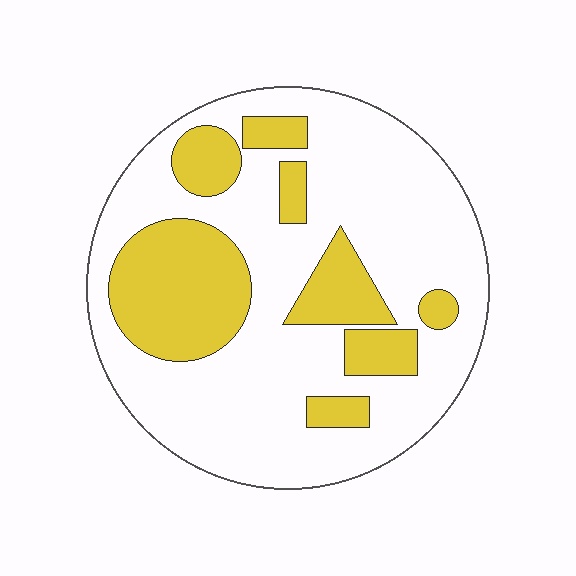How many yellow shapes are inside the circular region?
8.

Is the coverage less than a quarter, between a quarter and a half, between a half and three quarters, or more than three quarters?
Between a quarter and a half.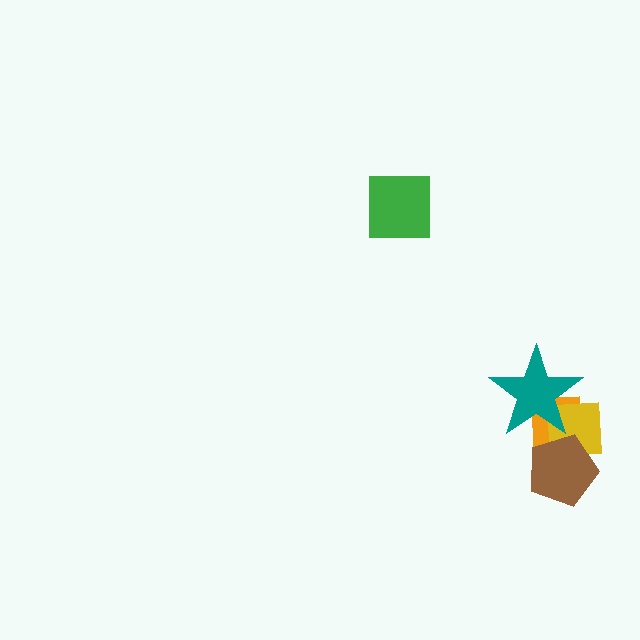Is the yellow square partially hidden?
Yes, it is partially covered by another shape.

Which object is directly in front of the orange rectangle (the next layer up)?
The yellow square is directly in front of the orange rectangle.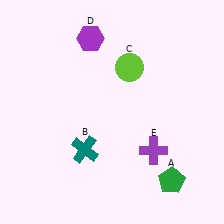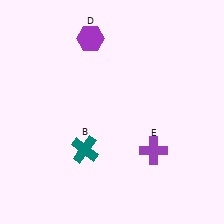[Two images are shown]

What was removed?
The lime circle (C), the green pentagon (A) were removed in Image 2.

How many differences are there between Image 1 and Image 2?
There are 2 differences between the two images.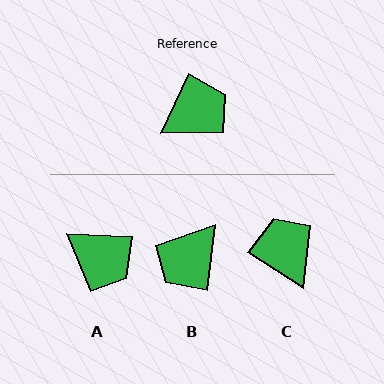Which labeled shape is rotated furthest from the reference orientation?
B, about 161 degrees away.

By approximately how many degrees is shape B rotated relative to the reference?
Approximately 161 degrees clockwise.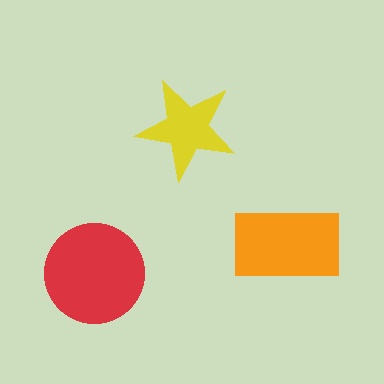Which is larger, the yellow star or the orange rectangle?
The orange rectangle.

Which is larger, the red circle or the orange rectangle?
The red circle.